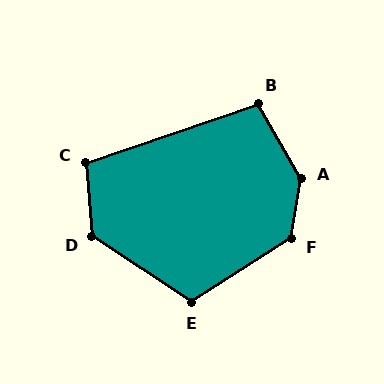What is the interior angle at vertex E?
Approximately 115 degrees (obtuse).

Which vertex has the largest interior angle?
A, at approximately 141 degrees.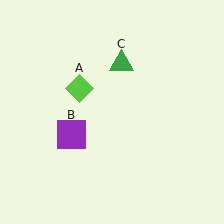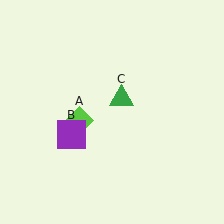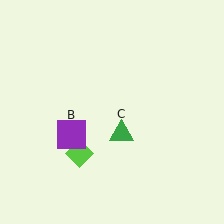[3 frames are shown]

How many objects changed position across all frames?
2 objects changed position: lime diamond (object A), green triangle (object C).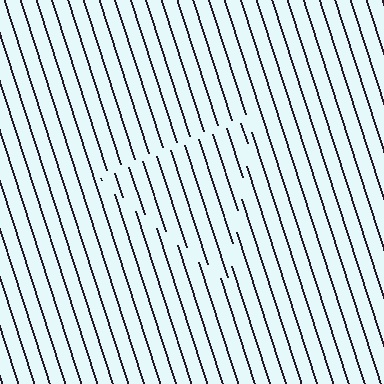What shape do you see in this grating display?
An illusory triangle. The interior of the shape contains the same grating, shifted by half a period — the contour is defined by the phase discontinuity where line-ends from the inner and outer gratings abut.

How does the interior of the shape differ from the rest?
The interior of the shape contains the same grating, shifted by half a period — the contour is defined by the phase discontinuity where line-ends from the inner and outer gratings abut.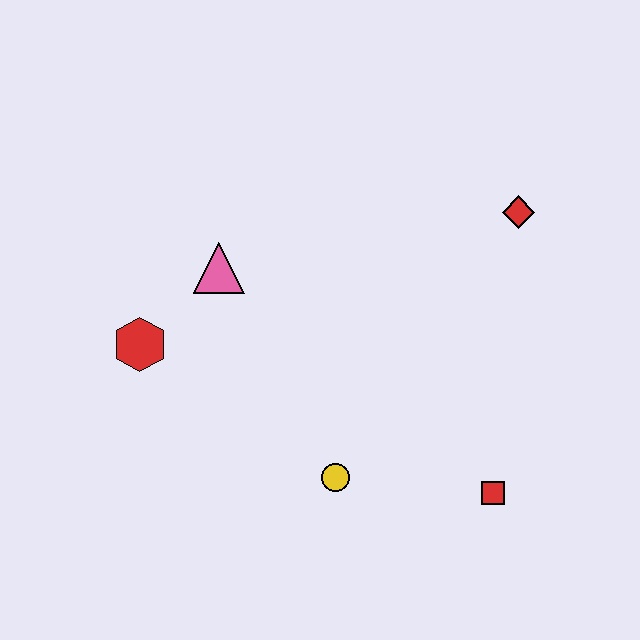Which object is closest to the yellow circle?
The red square is closest to the yellow circle.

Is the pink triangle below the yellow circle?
No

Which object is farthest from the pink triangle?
The red square is farthest from the pink triangle.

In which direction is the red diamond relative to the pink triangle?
The red diamond is to the right of the pink triangle.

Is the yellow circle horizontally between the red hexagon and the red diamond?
Yes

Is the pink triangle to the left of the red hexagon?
No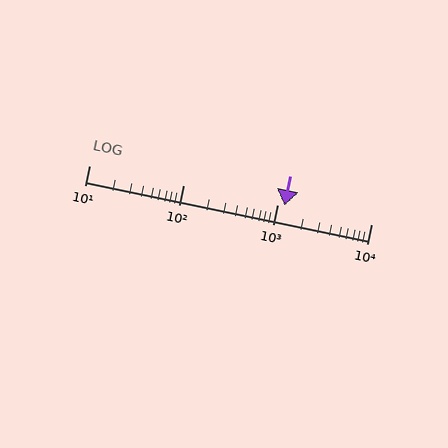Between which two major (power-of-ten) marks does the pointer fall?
The pointer is between 1000 and 10000.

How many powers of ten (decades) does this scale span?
The scale spans 3 decades, from 10 to 10000.